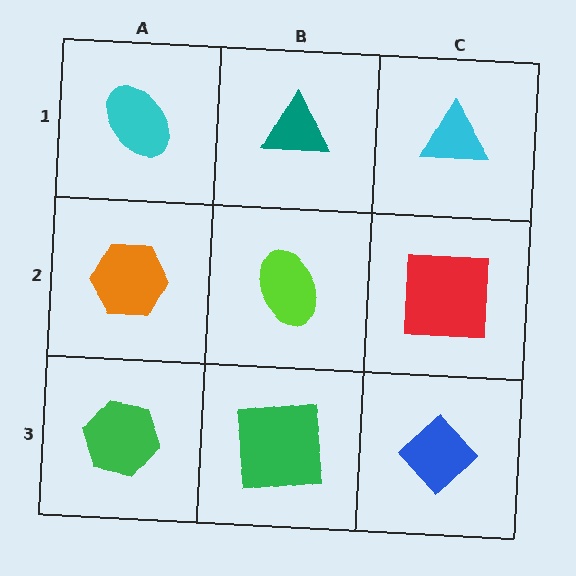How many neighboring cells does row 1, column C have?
2.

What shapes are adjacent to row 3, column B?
A lime ellipse (row 2, column B), a green hexagon (row 3, column A), a blue diamond (row 3, column C).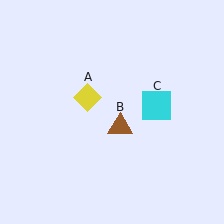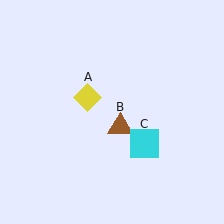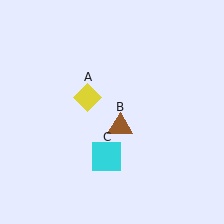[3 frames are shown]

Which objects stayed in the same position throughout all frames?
Yellow diamond (object A) and brown triangle (object B) remained stationary.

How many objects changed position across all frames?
1 object changed position: cyan square (object C).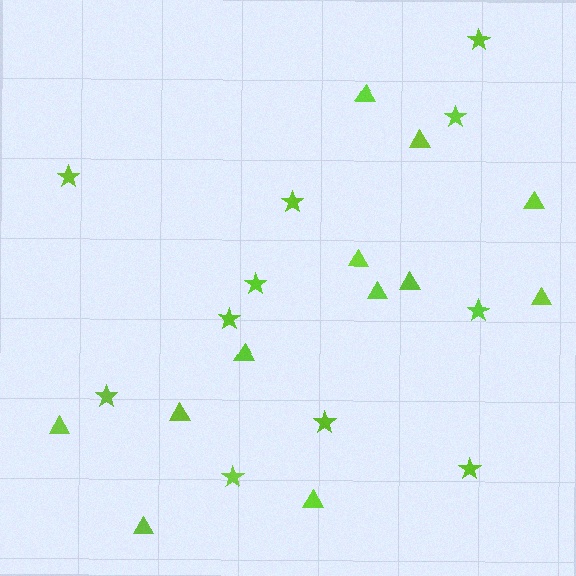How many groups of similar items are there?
There are 2 groups: one group of triangles (12) and one group of stars (11).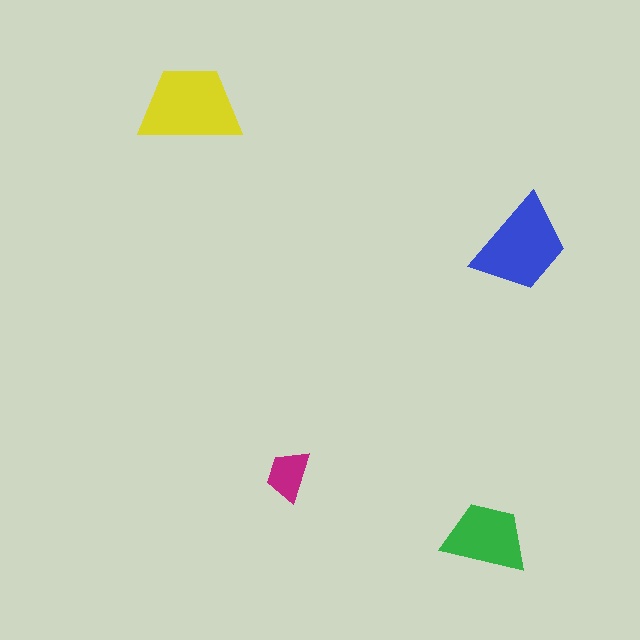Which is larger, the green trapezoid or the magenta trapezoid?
The green one.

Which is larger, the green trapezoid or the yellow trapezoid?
The yellow one.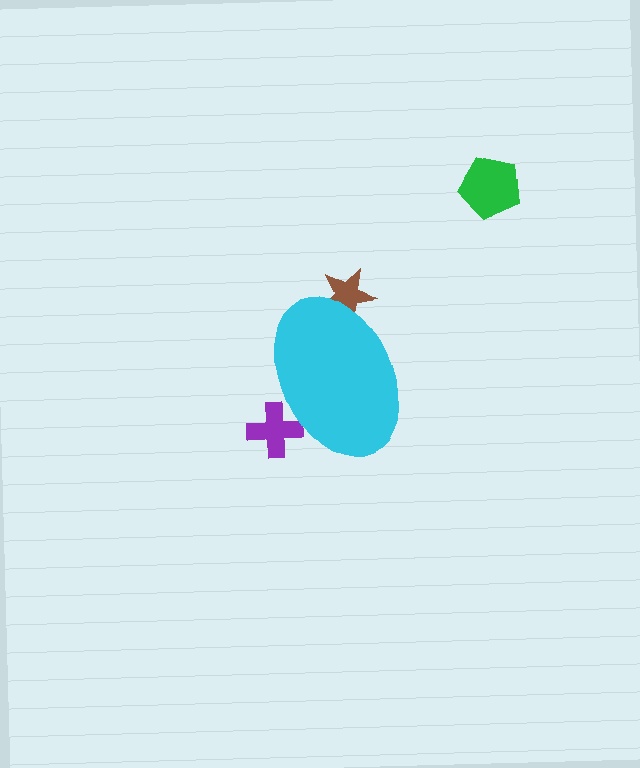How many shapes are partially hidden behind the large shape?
2 shapes are partially hidden.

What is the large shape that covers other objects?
A cyan ellipse.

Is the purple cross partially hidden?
Yes, the purple cross is partially hidden behind the cyan ellipse.